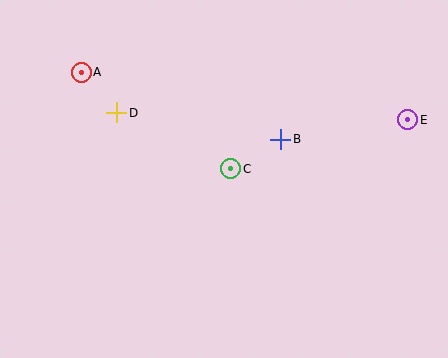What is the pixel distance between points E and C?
The distance between E and C is 184 pixels.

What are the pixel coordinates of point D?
Point D is at (117, 113).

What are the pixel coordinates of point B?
Point B is at (281, 139).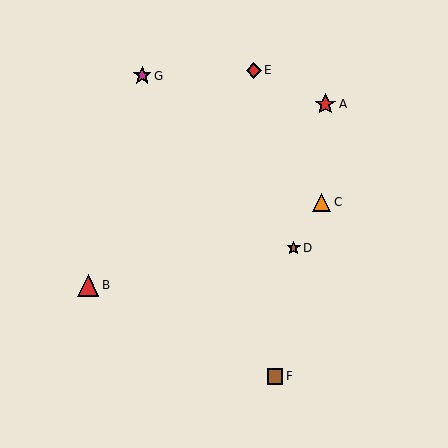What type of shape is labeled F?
Shape F is a brown square.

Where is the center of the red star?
The center of the red star is at (325, 104).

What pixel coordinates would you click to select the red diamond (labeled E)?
Click at (254, 70) to select the red diamond E.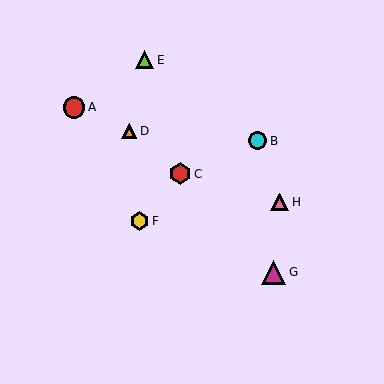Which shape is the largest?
The magenta triangle (labeled G) is the largest.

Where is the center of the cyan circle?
The center of the cyan circle is at (257, 141).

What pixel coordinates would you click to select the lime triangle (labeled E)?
Click at (145, 60) to select the lime triangle E.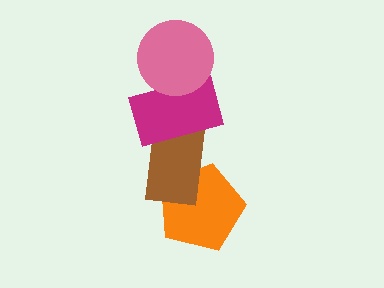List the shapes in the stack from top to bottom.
From top to bottom: the pink circle, the magenta rectangle, the brown rectangle, the orange pentagon.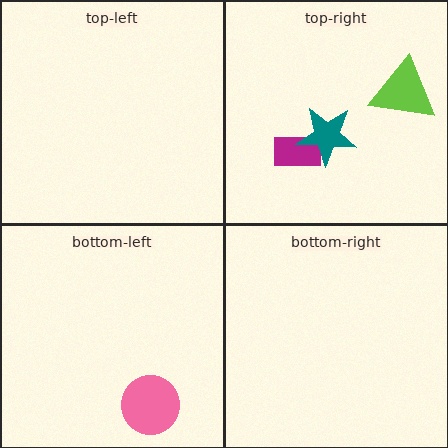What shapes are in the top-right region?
The magenta rectangle, the lime triangle, the teal star.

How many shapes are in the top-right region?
3.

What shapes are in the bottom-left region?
The pink circle.